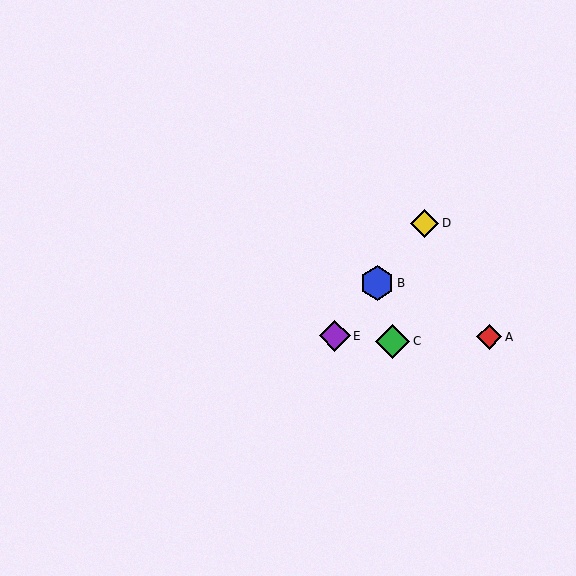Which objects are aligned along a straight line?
Objects B, D, E are aligned along a straight line.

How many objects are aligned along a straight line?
3 objects (B, D, E) are aligned along a straight line.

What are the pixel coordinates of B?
Object B is at (377, 283).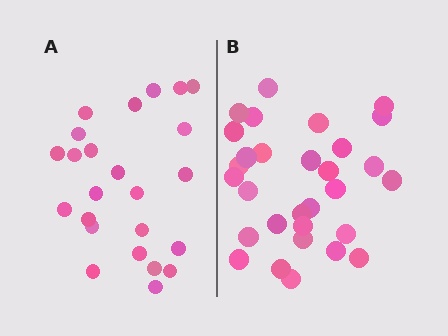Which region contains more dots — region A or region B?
Region B (the right region) has more dots.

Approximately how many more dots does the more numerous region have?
Region B has about 6 more dots than region A.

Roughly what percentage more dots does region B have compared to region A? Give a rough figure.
About 25% more.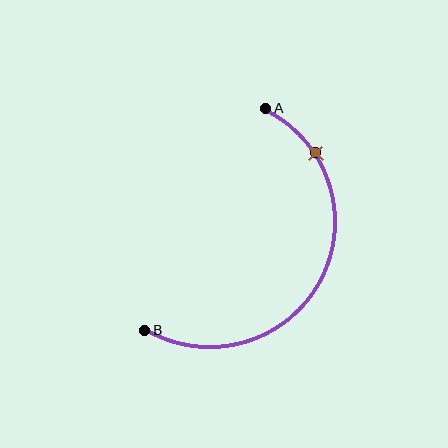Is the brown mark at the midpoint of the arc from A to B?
No. The brown mark lies on the arc but is closer to endpoint A. The arc midpoint would be at the point on the curve equidistant along the arc from both A and B.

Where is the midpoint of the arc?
The arc midpoint is the point on the curve farthest from the straight line joining A and B. It sits to the right of that line.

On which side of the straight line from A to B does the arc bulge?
The arc bulges to the right of the straight line connecting A and B.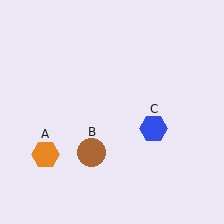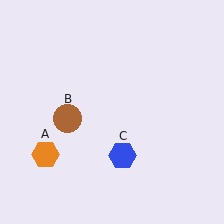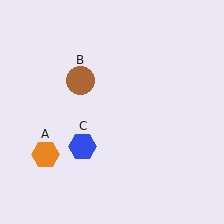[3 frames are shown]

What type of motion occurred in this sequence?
The brown circle (object B), blue hexagon (object C) rotated clockwise around the center of the scene.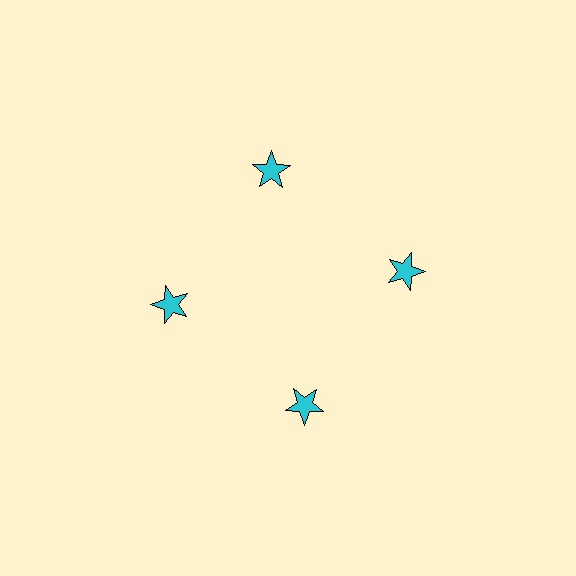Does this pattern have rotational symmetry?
Yes, this pattern has 4-fold rotational symmetry. It looks the same after rotating 90 degrees around the center.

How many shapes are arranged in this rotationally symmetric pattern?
There are 4 shapes, arranged in 4 groups of 1.